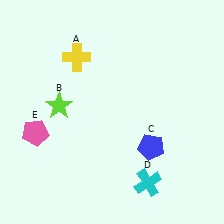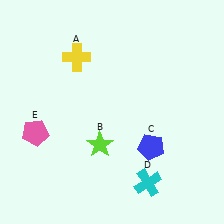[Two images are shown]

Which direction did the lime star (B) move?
The lime star (B) moved right.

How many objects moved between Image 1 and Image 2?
1 object moved between the two images.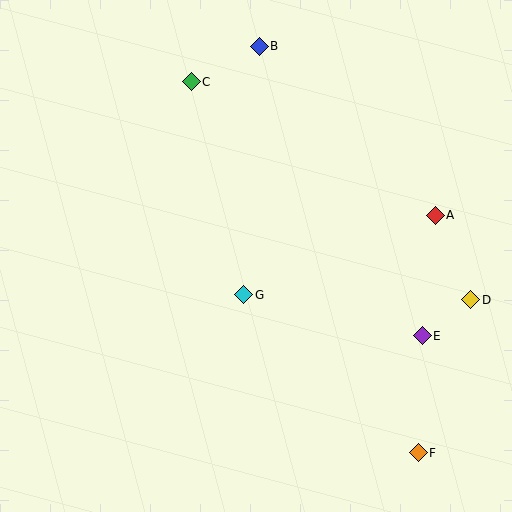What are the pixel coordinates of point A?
Point A is at (435, 215).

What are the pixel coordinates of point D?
Point D is at (471, 300).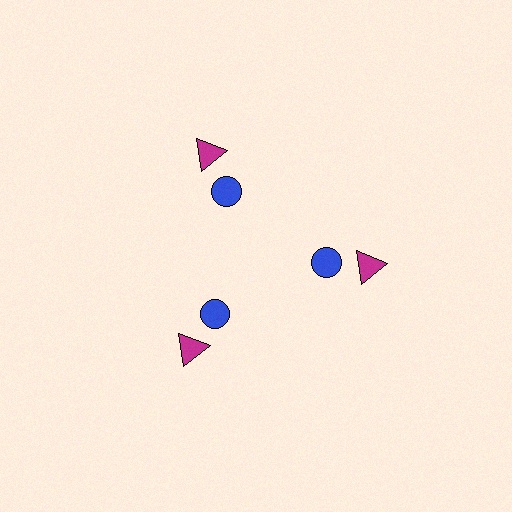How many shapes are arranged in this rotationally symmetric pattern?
There are 6 shapes, arranged in 3 groups of 2.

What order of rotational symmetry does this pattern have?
This pattern has 3-fold rotational symmetry.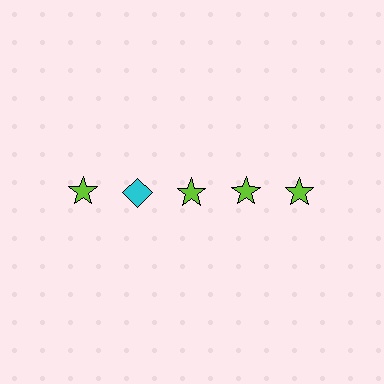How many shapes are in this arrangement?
There are 5 shapes arranged in a grid pattern.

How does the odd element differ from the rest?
It differs in both color (cyan instead of lime) and shape (diamond instead of star).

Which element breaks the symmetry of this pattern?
The cyan diamond in the top row, second from left column breaks the symmetry. All other shapes are lime stars.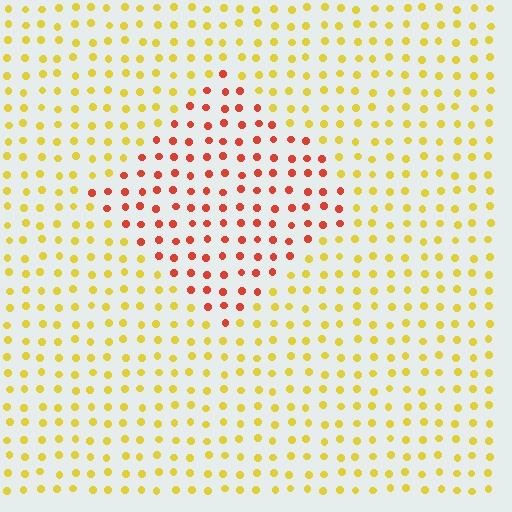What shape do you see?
I see a diamond.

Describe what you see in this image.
The image is filled with small yellow elements in a uniform arrangement. A diamond-shaped region is visible where the elements are tinted to a slightly different hue, forming a subtle color boundary.